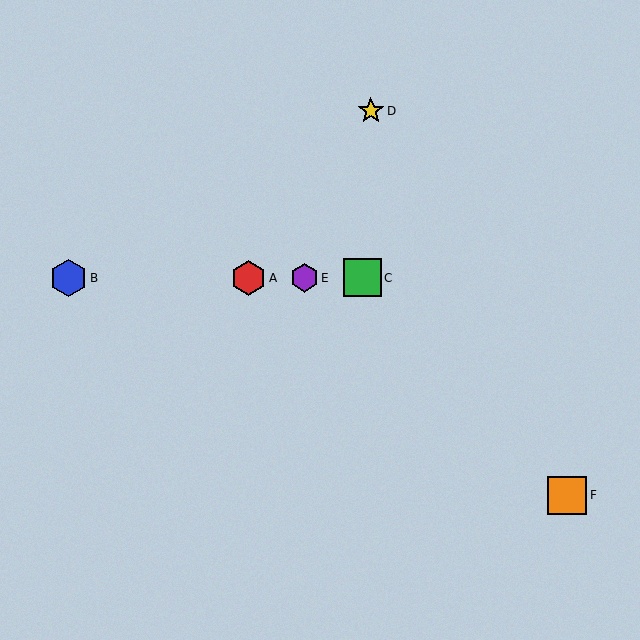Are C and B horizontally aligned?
Yes, both are at y≈278.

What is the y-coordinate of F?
Object F is at y≈495.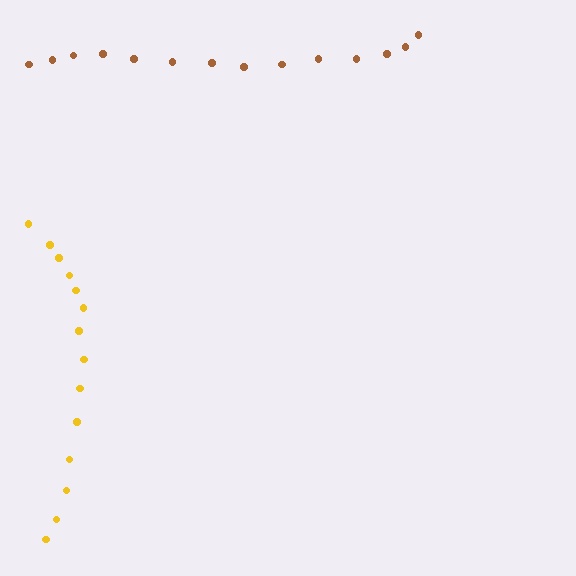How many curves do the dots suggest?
There are 2 distinct paths.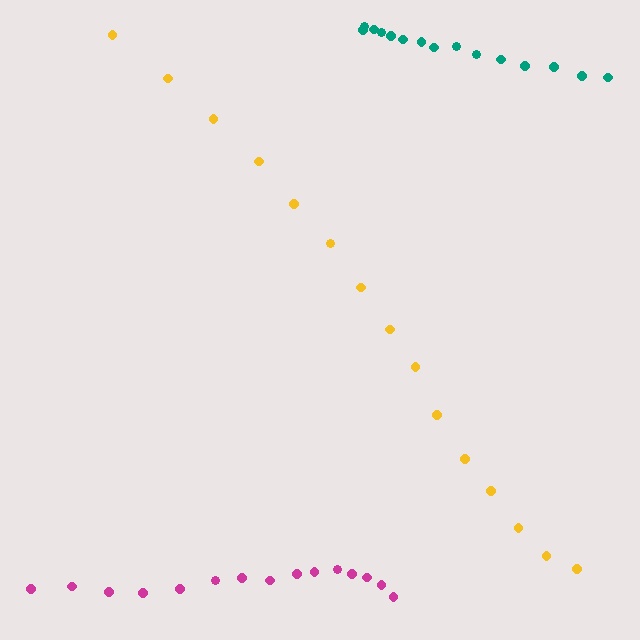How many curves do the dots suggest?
There are 3 distinct paths.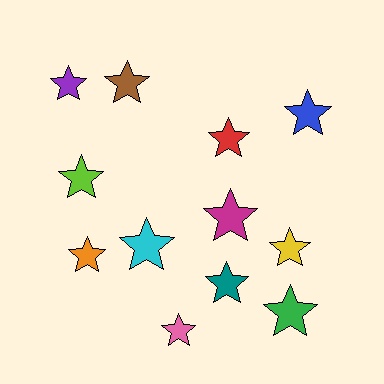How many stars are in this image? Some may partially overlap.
There are 12 stars.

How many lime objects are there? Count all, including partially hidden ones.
There is 1 lime object.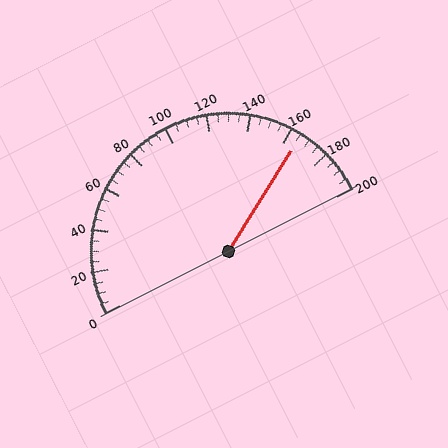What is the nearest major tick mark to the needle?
The nearest major tick mark is 160.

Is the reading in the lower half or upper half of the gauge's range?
The reading is in the upper half of the range (0 to 200).